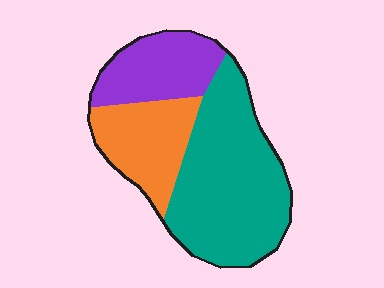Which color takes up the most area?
Teal, at roughly 55%.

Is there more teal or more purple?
Teal.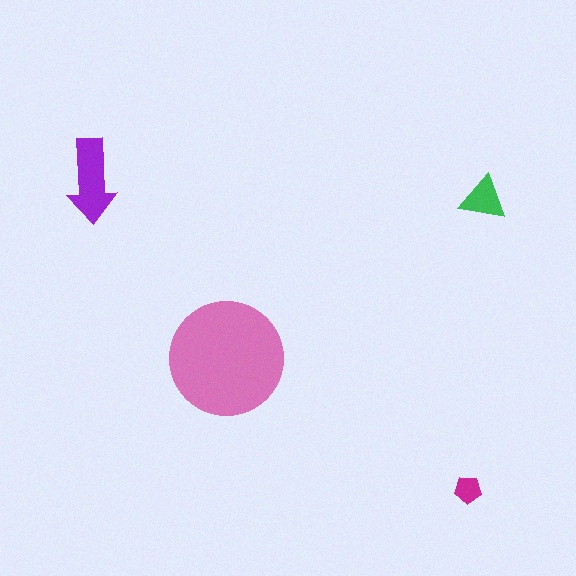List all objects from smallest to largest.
The magenta pentagon, the green triangle, the purple arrow, the pink circle.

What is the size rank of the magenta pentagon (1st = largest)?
4th.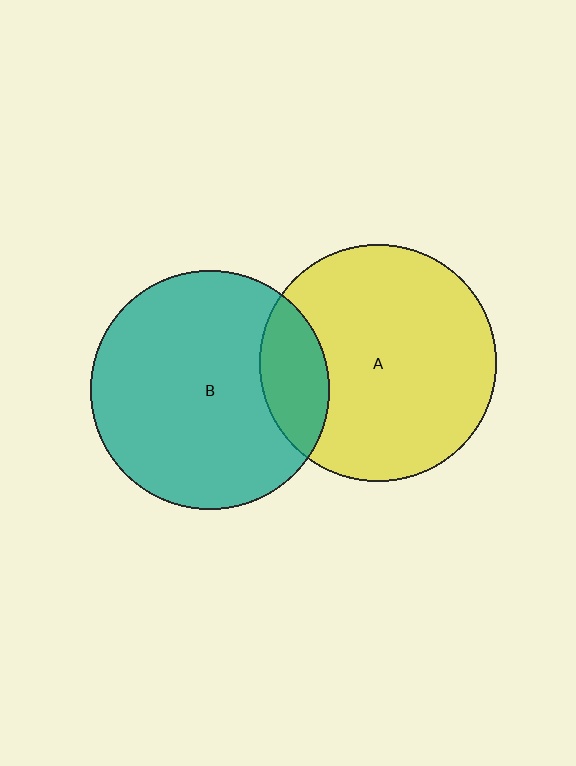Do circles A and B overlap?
Yes.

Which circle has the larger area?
Circle B (teal).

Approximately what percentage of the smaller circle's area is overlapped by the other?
Approximately 20%.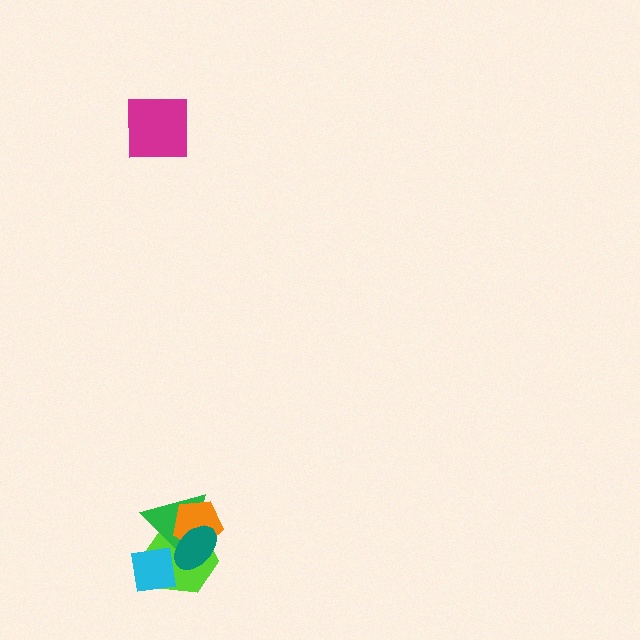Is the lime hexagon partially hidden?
Yes, it is partially covered by another shape.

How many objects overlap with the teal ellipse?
4 objects overlap with the teal ellipse.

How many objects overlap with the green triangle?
4 objects overlap with the green triangle.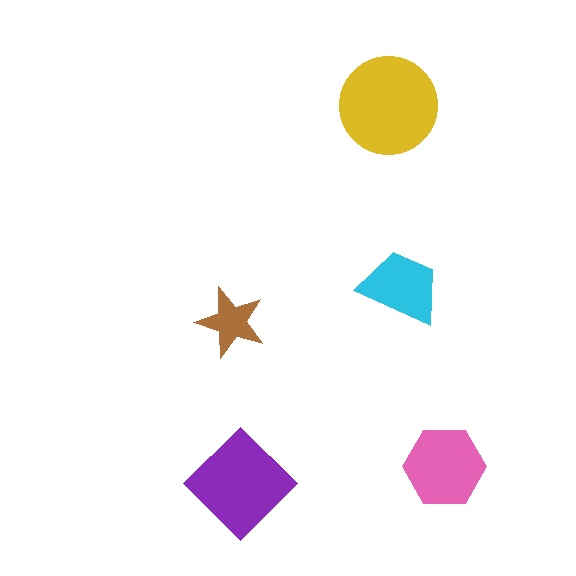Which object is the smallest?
The brown star.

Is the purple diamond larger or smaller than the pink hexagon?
Larger.